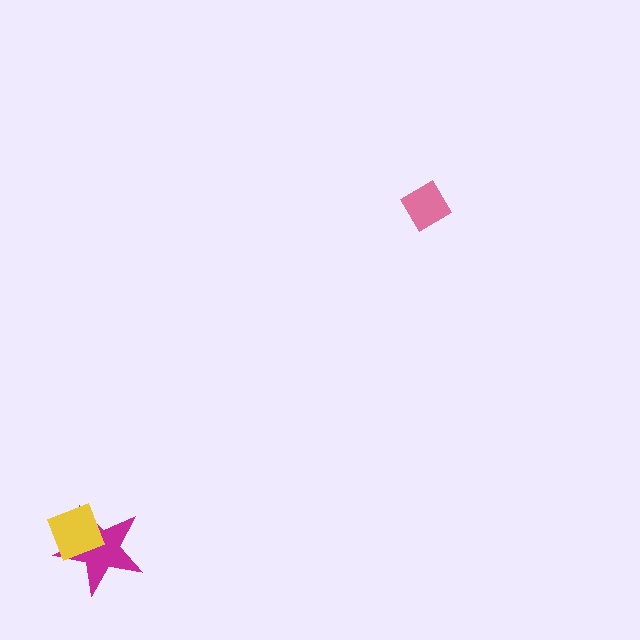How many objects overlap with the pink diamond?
0 objects overlap with the pink diamond.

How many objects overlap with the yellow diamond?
1 object overlaps with the yellow diamond.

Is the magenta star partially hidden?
Yes, it is partially covered by another shape.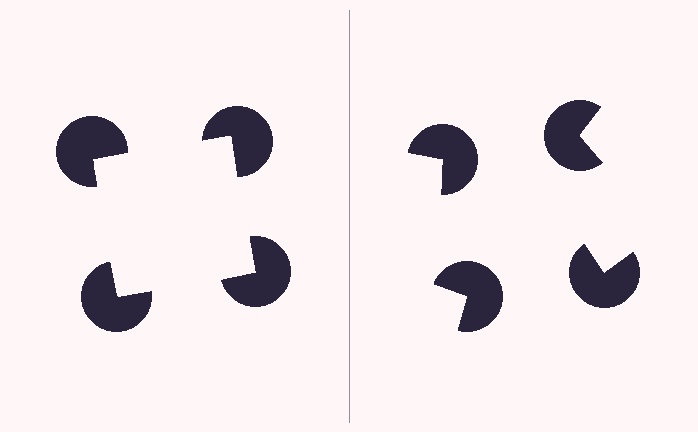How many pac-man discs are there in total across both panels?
8 — 4 on each side.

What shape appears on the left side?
An illusory square.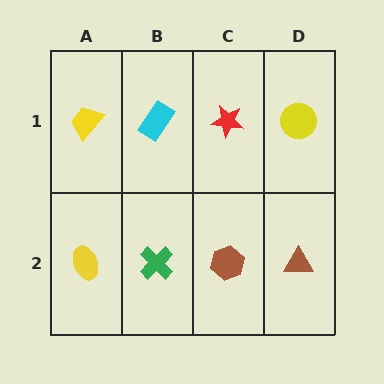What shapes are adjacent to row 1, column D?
A brown triangle (row 2, column D), a red star (row 1, column C).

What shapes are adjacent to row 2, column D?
A yellow circle (row 1, column D), a brown hexagon (row 2, column C).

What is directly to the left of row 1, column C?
A cyan rectangle.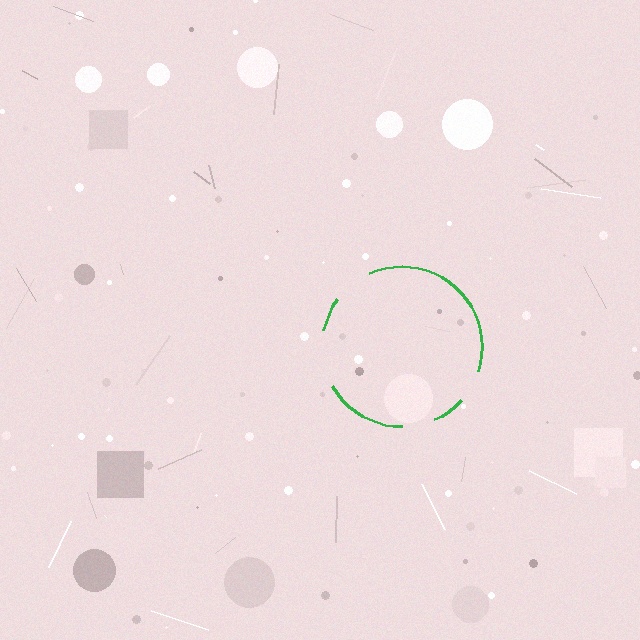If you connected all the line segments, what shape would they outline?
They would outline a circle.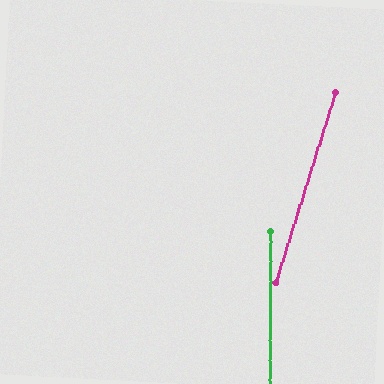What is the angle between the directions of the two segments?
Approximately 18 degrees.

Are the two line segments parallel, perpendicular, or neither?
Neither parallel nor perpendicular — they differ by about 18°.